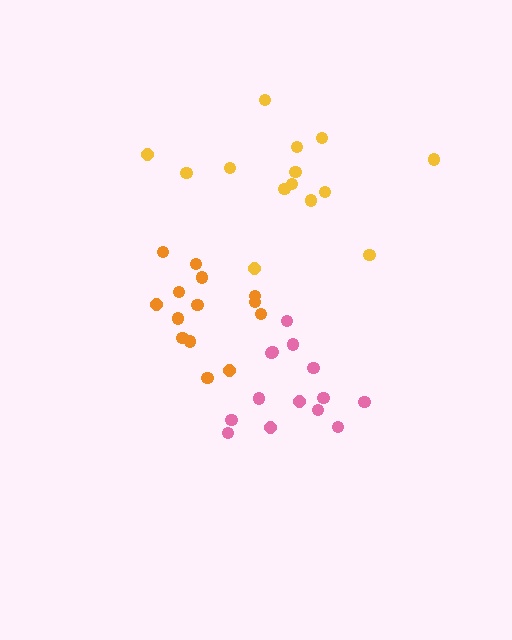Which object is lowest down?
The pink cluster is bottommost.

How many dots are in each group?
Group 1: 14 dots, Group 2: 14 dots, Group 3: 14 dots (42 total).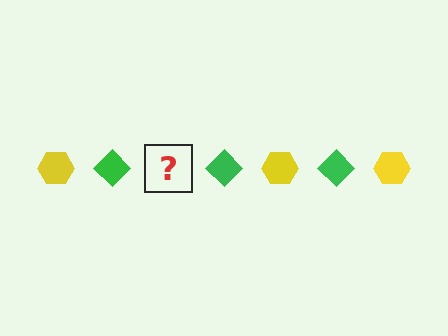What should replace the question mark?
The question mark should be replaced with a yellow hexagon.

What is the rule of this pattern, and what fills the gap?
The rule is that the pattern alternates between yellow hexagon and green diamond. The gap should be filled with a yellow hexagon.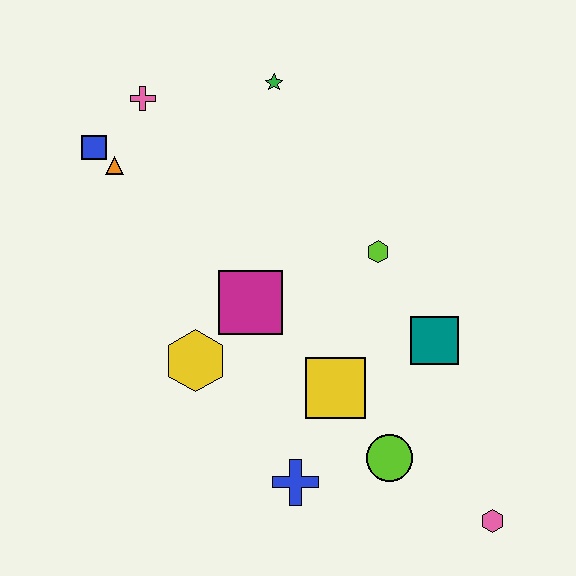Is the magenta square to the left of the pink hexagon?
Yes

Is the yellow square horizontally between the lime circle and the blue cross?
Yes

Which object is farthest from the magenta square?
The pink hexagon is farthest from the magenta square.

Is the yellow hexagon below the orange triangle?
Yes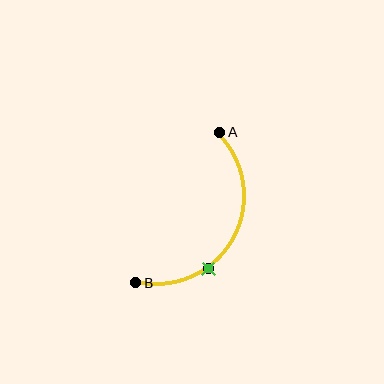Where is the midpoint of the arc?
The arc midpoint is the point on the curve farthest from the straight line joining A and B. It sits to the right of that line.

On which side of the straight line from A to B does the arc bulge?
The arc bulges to the right of the straight line connecting A and B.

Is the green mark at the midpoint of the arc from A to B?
No. The green mark lies on the arc but is closer to endpoint B. The arc midpoint would be at the point on the curve equidistant along the arc from both A and B.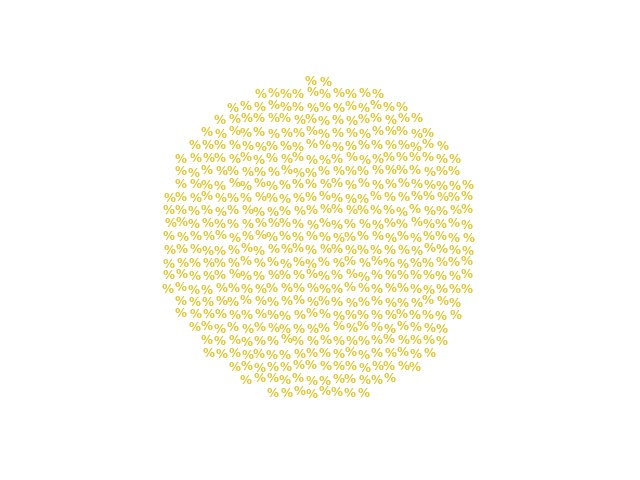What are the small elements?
The small elements are percent signs.